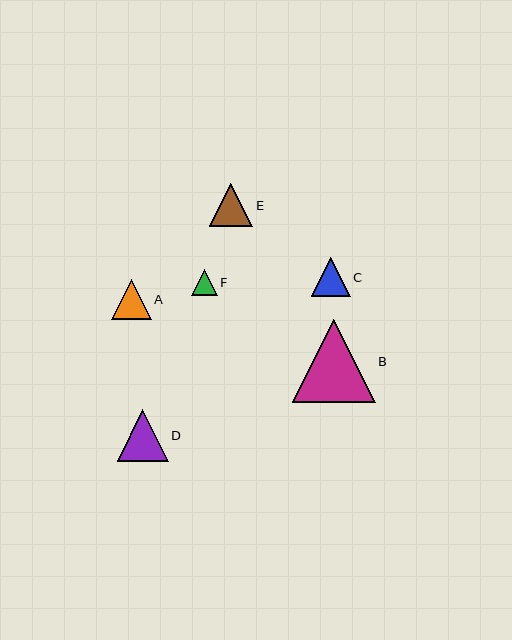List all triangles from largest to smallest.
From largest to smallest: B, D, E, A, C, F.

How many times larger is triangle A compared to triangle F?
Triangle A is approximately 1.6 times the size of triangle F.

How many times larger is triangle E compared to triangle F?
Triangle E is approximately 1.7 times the size of triangle F.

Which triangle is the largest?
Triangle B is the largest with a size of approximately 83 pixels.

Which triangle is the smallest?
Triangle F is the smallest with a size of approximately 26 pixels.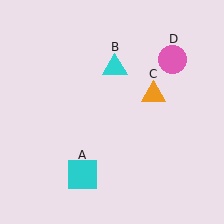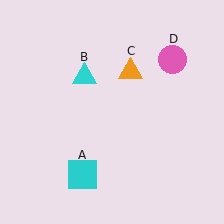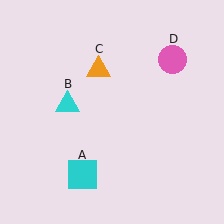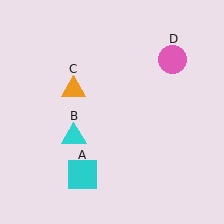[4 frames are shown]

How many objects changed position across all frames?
2 objects changed position: cyan triangle (object B), orange triangle (object C).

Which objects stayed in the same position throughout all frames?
Cyan square (object A) and pink circle (object D) remained stationary.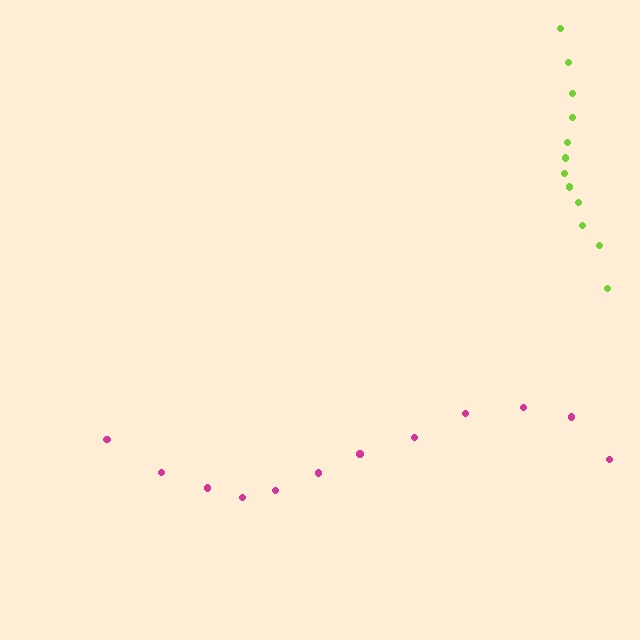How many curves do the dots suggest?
There are 2 distinct paths.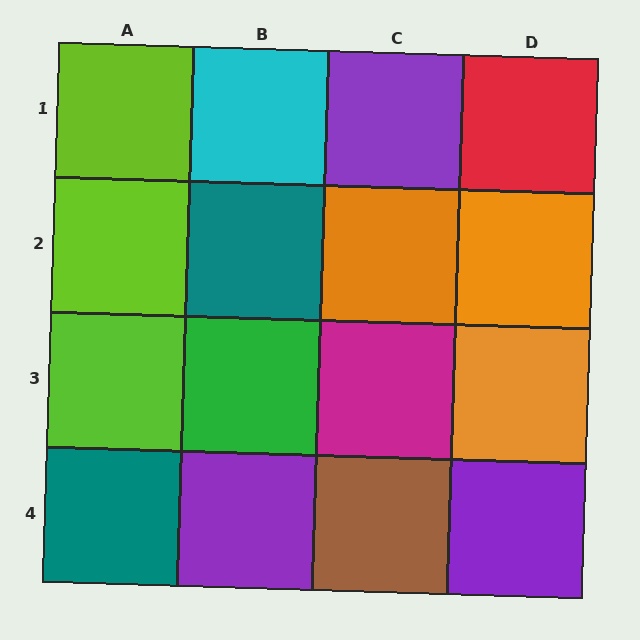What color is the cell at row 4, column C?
Brown.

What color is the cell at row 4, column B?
Purple.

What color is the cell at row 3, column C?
Magenta.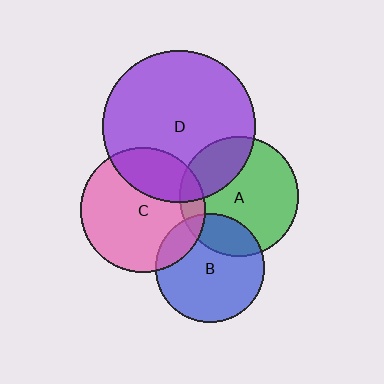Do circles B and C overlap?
Yes.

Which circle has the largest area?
Circle D (purple).